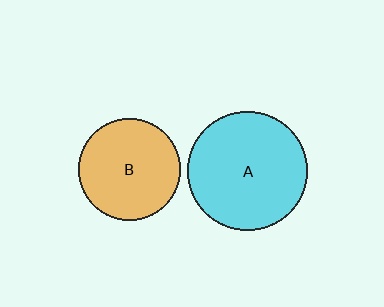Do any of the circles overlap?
No, none of the circles overlap.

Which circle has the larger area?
Circle A (cyan).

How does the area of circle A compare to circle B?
Approximately 1.4 times.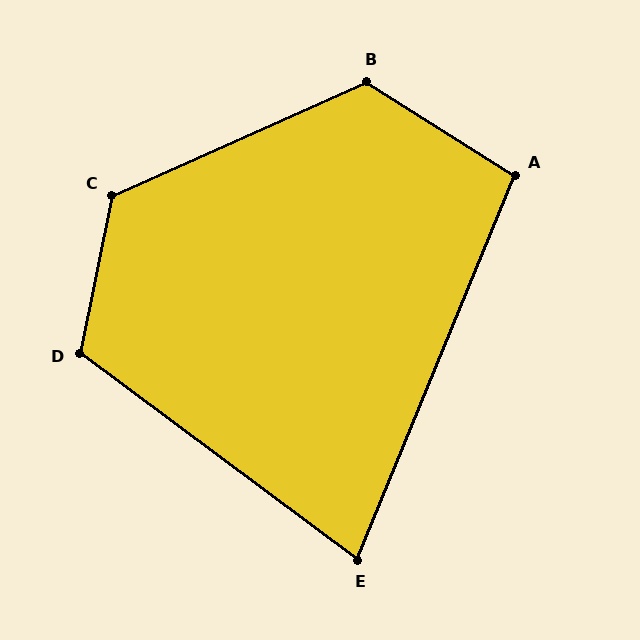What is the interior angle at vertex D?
Approximately 115 degrees (obtuse).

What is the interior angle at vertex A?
Approximately 100 degrees (obtuse).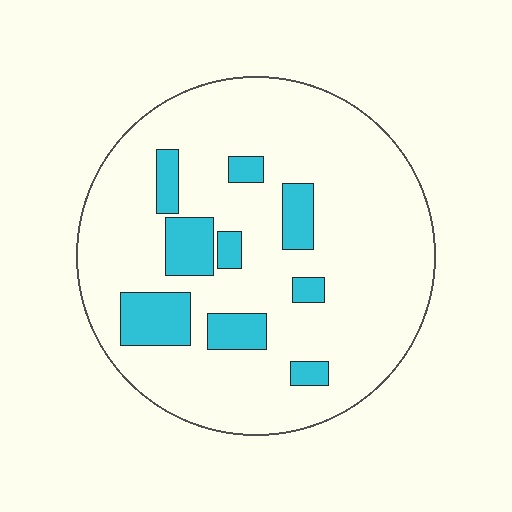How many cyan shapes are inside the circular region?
9.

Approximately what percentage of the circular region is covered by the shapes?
Approximately 15%.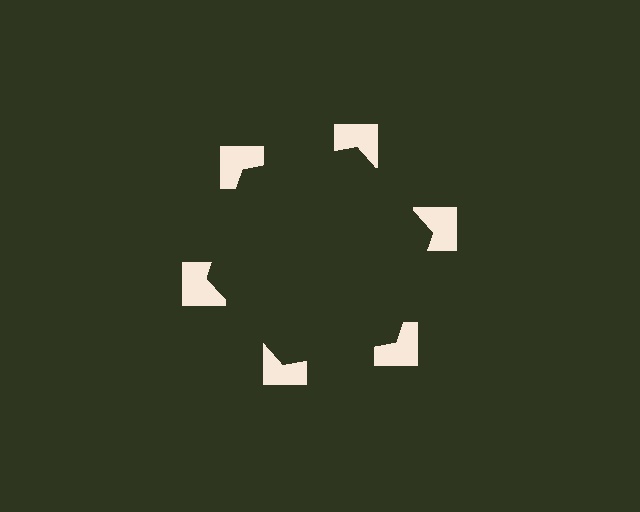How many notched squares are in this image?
There are 6 — one at each vertex of the illusory hexagon.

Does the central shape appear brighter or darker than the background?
It typically appears slightly darker than the background, even though no actual brightness change is drawn.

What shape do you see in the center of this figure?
An illusory hexagon — its edges are inferred from the aligned wedge cuts in the notched squares, not physically drawn.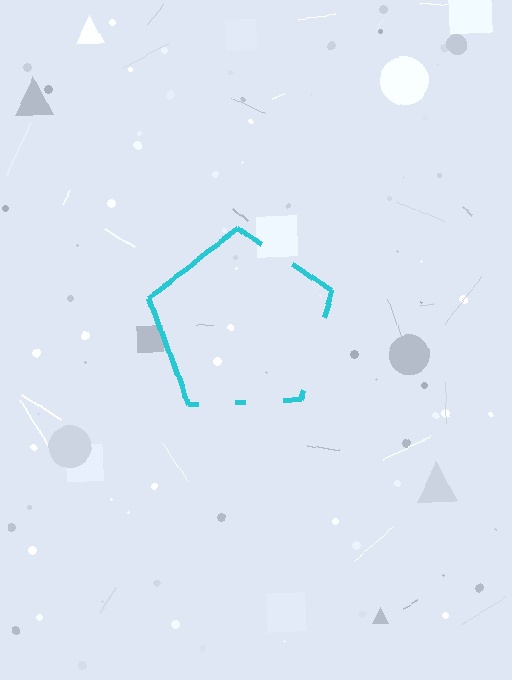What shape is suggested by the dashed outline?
The dashed outline suggests a pentagon.